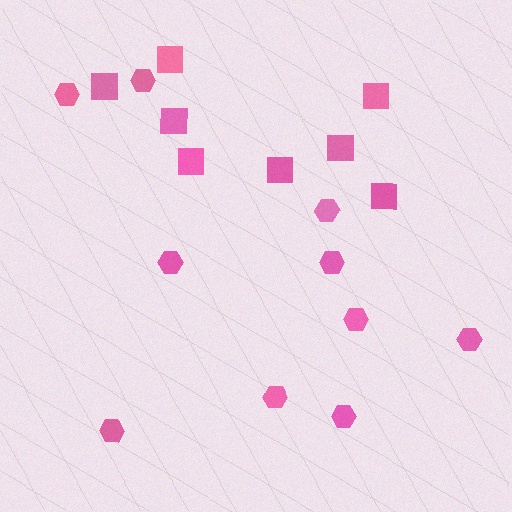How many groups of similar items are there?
There are 2 groups: one group of squares (8) and one group of hexagons (10).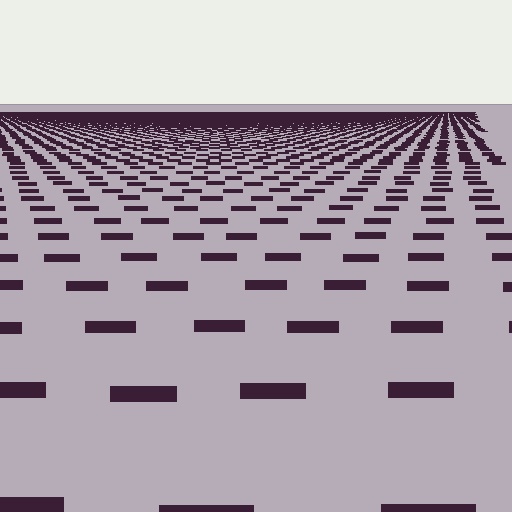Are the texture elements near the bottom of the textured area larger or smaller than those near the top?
Larger. Near the bottom, elements are closer to the viewer and appear at a bigger on-screen size.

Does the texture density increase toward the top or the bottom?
Density increases toward the top.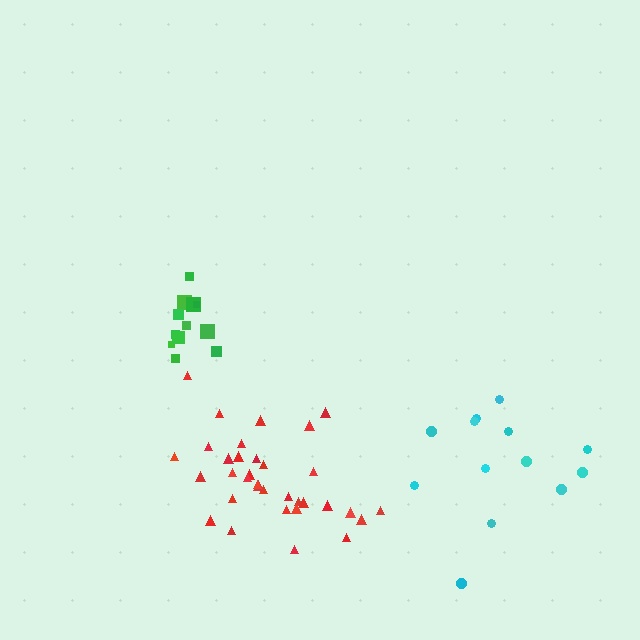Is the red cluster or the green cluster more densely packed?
Green.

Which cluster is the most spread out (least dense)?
Cyan.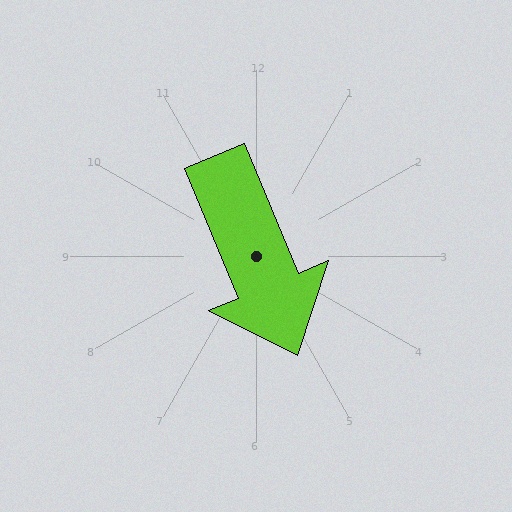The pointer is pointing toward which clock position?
Roughly 5 o'clock.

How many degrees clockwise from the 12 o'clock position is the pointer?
Approximately 157 degrees.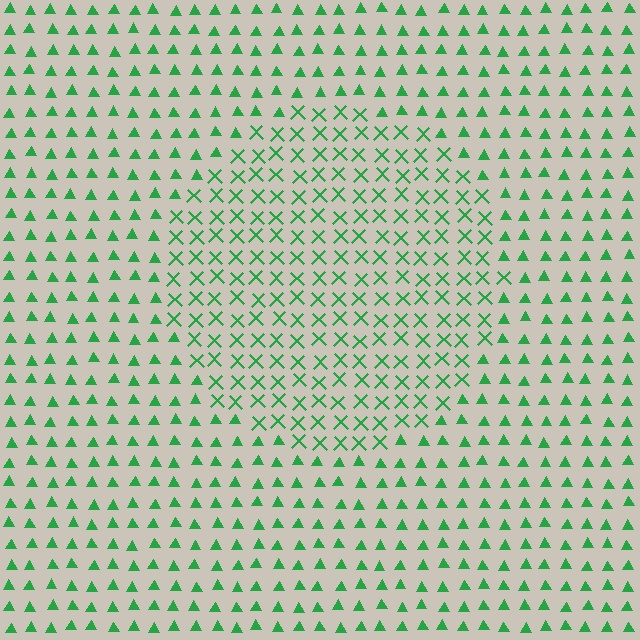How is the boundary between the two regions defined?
The boundary is defined by a change in element shape: X marks inside vs. triangles outside. All elements share the same color and spacing.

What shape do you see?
I see a circle.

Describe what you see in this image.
The image is filled with small green elements arranged in a uniform grid. A circle-shaped region contains X marks, while the surrounding area contains triangles. The boundary is defined purely by the change in element shape.